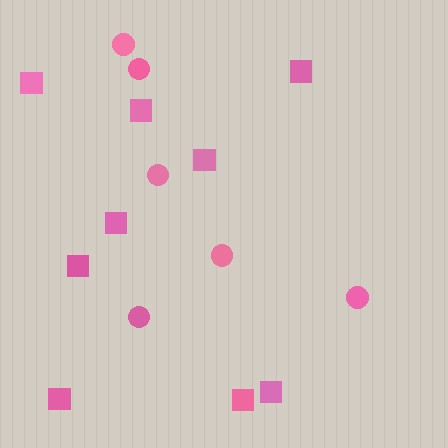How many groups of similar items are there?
There are 2 groups: one group of squares (9) and one group of circles (6).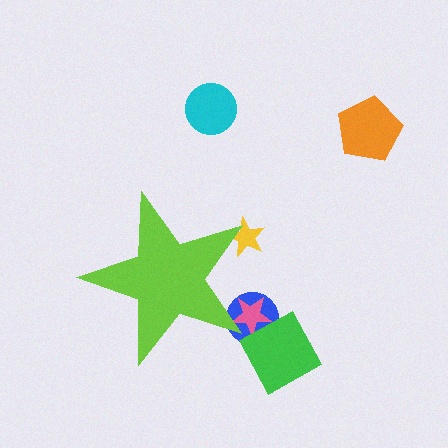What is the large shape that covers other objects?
A lime star.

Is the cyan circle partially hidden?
No, the cyan circle is fully visible.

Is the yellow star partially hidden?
Yes, the yellow star is partially hidden behind the lime star.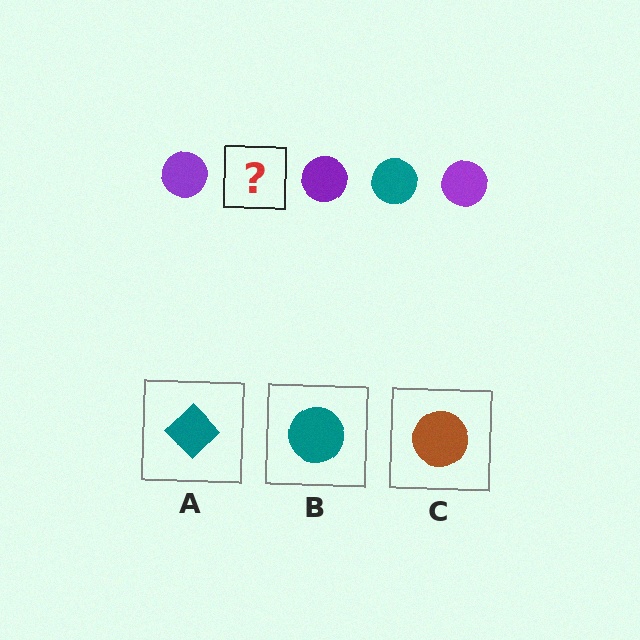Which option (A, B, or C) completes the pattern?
B.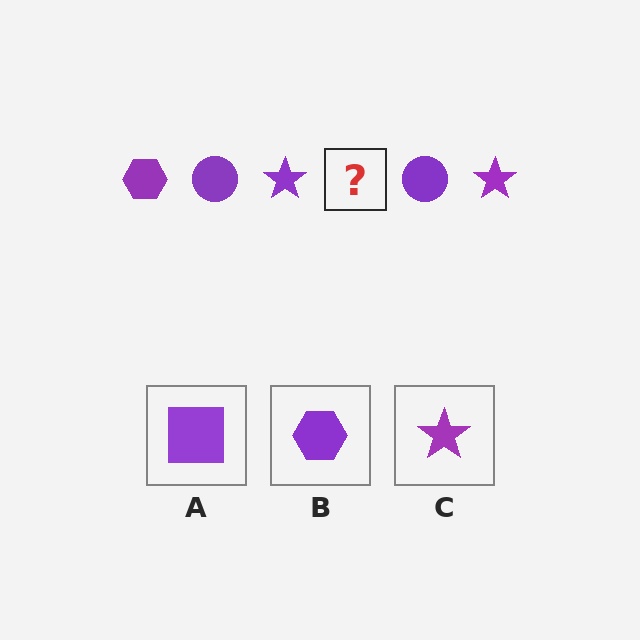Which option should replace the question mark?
Option B.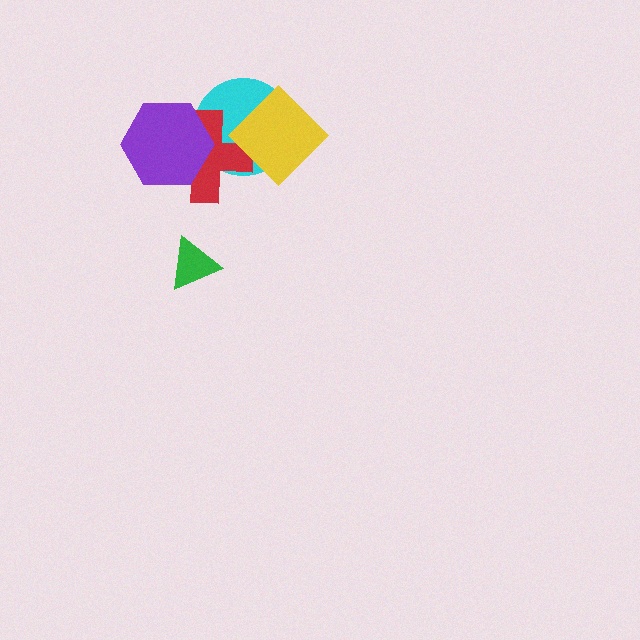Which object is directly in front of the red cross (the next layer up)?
The purple hexagon is directly in front of the red cross.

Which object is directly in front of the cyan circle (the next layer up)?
The red cross is directly in front of the cyan circle.